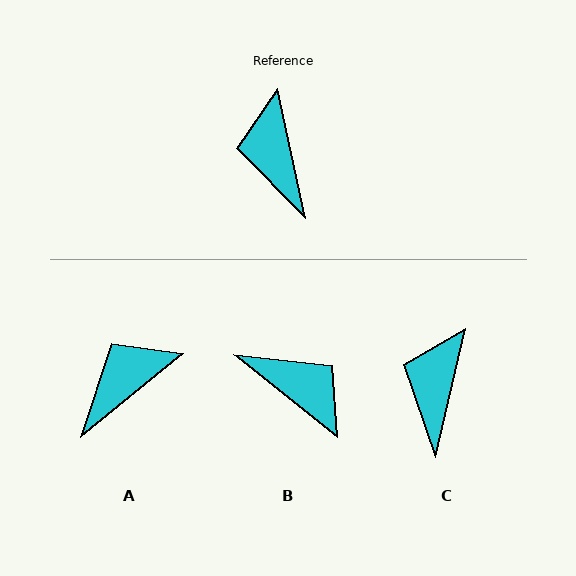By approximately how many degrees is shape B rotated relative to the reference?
Approximately 141 degrees clockwise.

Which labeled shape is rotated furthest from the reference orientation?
B, about 141 degrees away.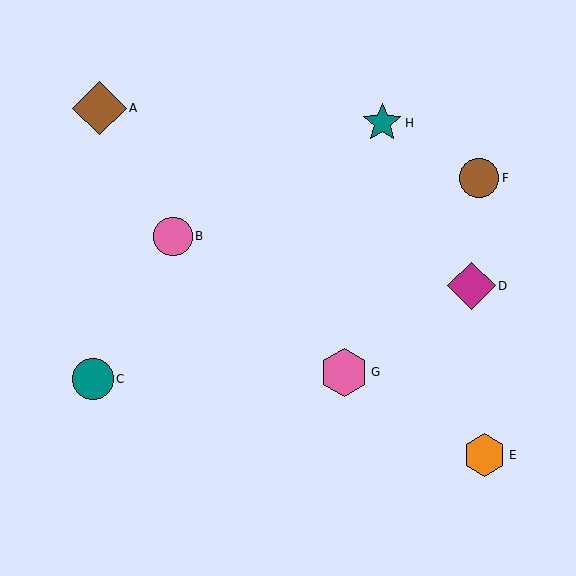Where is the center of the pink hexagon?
The center of the pink hexagon is at (344, 372).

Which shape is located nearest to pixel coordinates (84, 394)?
The teal circle (labeled C) at (93, 379) is nearest to that location.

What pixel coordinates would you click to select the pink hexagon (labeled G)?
Click at (344, 372) to select the pink hexagon G.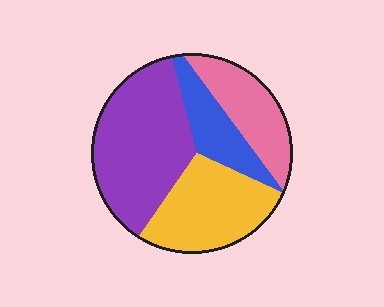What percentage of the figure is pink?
Pink takes up less than a quarter of the figure.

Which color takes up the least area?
Blue, at roughly 15%.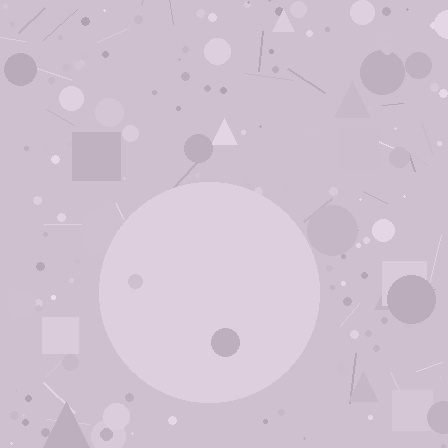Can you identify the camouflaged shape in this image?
The camouflaged shape is a circle.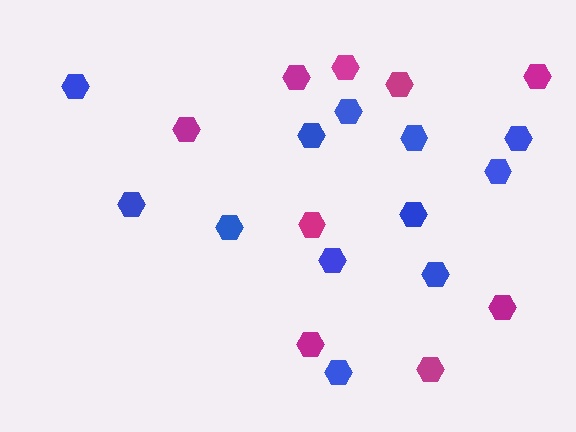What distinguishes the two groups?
There are 2 groups: one group of blue hexagons (12) and one group of magenta hexagons (9).